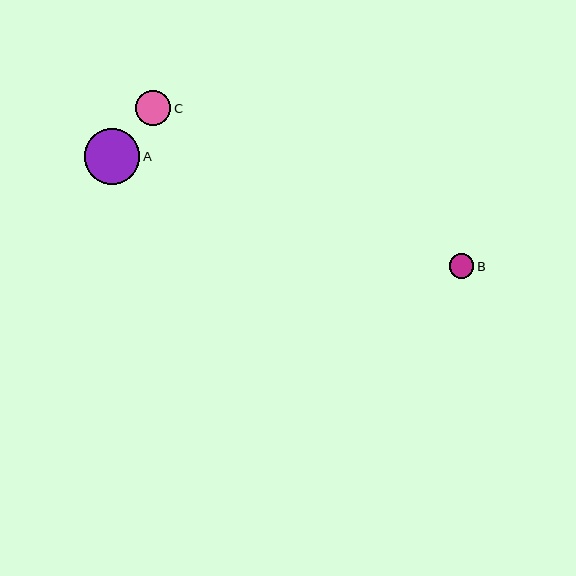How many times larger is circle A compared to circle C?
Circle A is approximately 1.6 times the size of circle C.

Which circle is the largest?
Circle A is the largest with a size of approximately 56 pixels.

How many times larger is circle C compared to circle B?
Circle C is approximately 1.4 times the size of circle B.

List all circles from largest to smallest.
From largest to smallest: A, C, B.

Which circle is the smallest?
Circle B is the smallest with a size of approximately 24 pixels.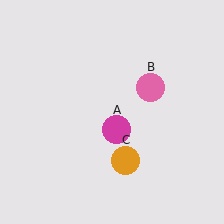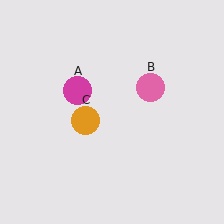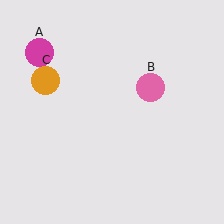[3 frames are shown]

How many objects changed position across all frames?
2 objects changed position: magenta circle (object A), orange circle (object C).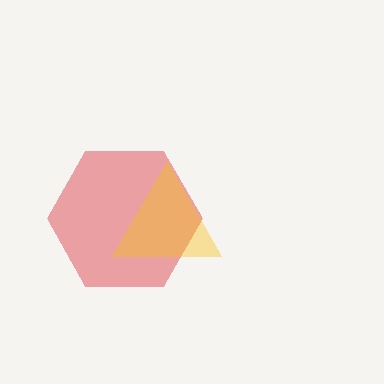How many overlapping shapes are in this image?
There are 2 overlapping shapes in the image.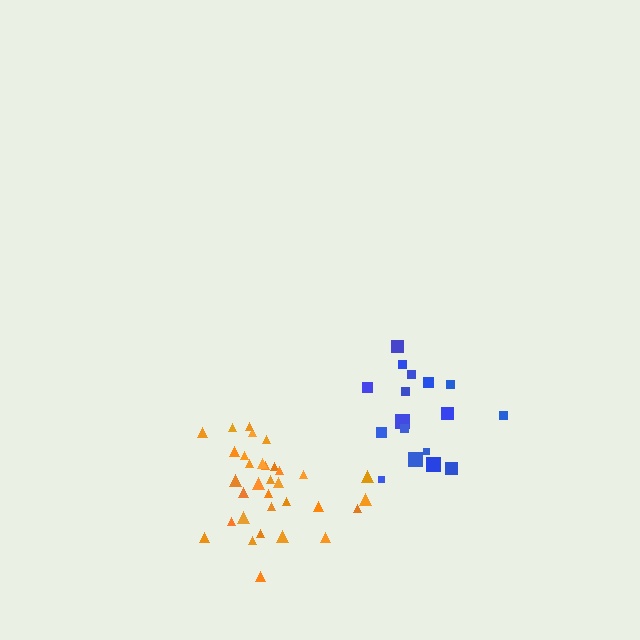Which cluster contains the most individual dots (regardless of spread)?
Orange (33).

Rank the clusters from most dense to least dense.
orange, blue.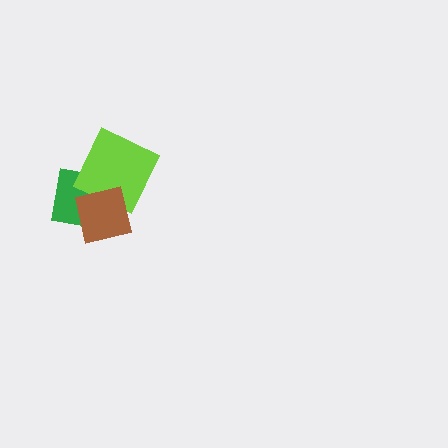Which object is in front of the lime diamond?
The brown square is in front of the lime diamond.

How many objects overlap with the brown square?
2 objects overlap with the brown square.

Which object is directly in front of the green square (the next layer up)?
The lime diamond is directly in front of the green square.